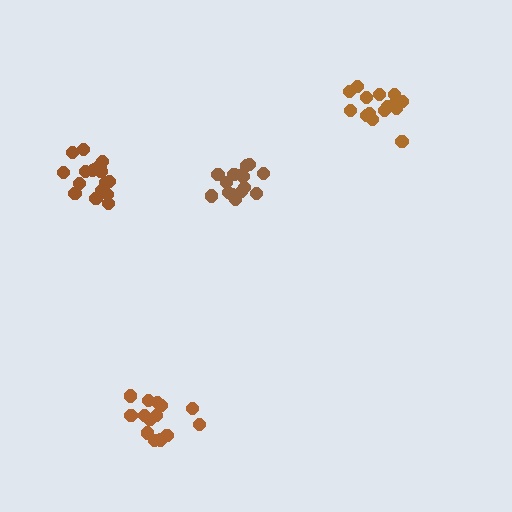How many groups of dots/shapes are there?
There are 4 groups.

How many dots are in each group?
Group 1: 14 dots, Group 2: 15 dots, Group 3: 15 dots, Group 4: 18 dots (62 total).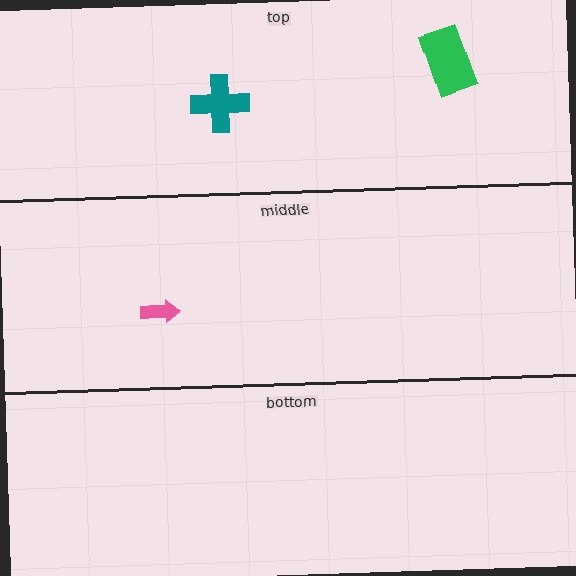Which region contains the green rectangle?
The top region.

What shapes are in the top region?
The green rectangle, the teal cross.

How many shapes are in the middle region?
1.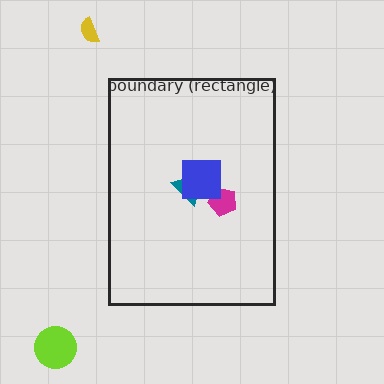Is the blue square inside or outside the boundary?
Inside.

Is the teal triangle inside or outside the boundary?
Inside.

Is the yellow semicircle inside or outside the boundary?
Outside.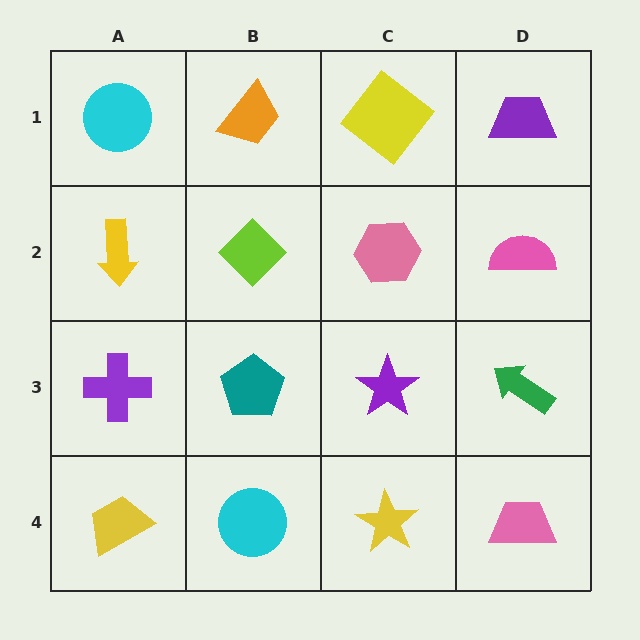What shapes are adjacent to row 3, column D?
A pink semicircle (row 2, column D), a pink trapezoid (row 4, column D), a purple star (row 3, column C).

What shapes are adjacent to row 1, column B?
A lime diamond (row 2, column B), a cyan circle (row 1, column A), a yellow diamond (row 1, column C).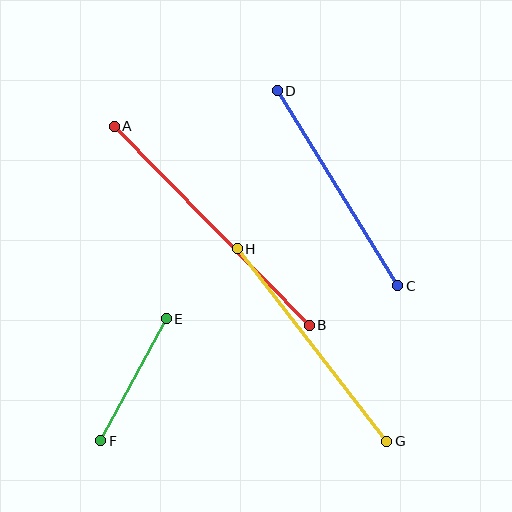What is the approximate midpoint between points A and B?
The midpoint is at approximately (212, 226) pixels.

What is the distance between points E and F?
The distance is approximately 138 pixels.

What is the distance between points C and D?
The distance is approximately 230 pixels.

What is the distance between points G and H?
The distance is approximately 244 pixels.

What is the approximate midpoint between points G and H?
The midpoint is at approximately (312, 345) pixels.